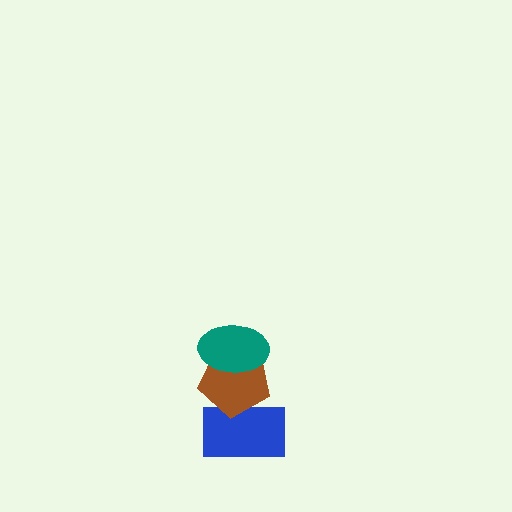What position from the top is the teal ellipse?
The teal ellipse is 1st from the top.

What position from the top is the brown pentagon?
The brown pentagon is 2nd from the top.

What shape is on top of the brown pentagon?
The teal ellipse is on top of the brown pentagon.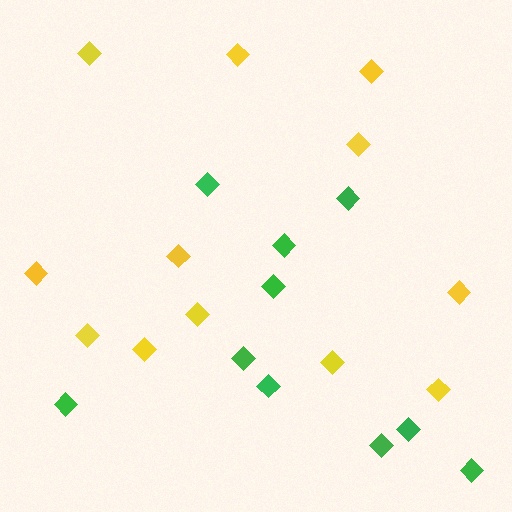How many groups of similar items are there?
There are 2 groups: one group of green diamonds (10) and one group of yellow diamonds (12).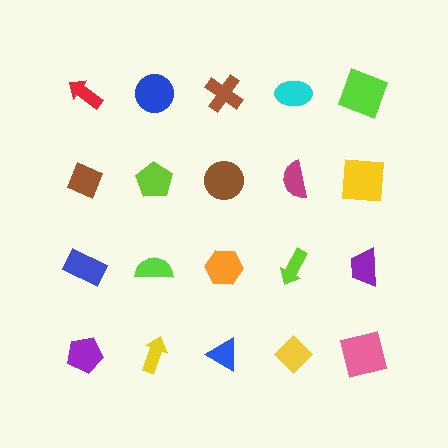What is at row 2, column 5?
A yellow square.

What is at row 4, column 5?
A pink square.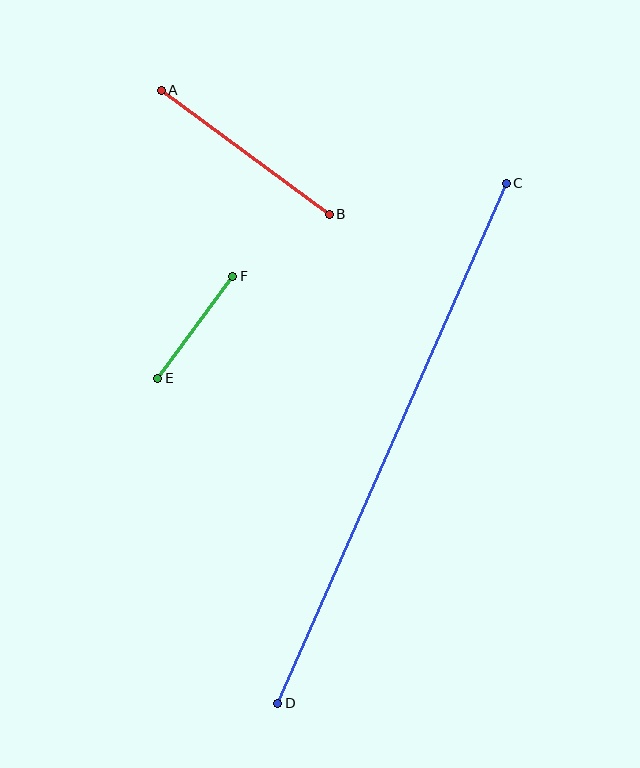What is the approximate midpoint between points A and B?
The midpoint is at approximately (245, 152) pixels.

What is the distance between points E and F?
The distance is approximately 127 pixels.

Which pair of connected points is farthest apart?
Points C and D are farthest apart.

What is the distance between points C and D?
The distance is approximately 568 pixels.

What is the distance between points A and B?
The distance is approximately 209 pixels.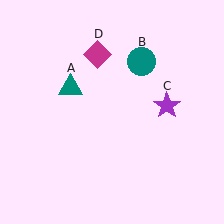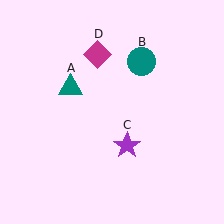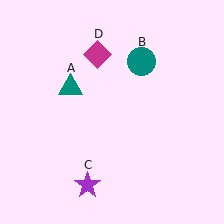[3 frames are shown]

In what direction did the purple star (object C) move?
The purple star (object C) moved down and to the left.